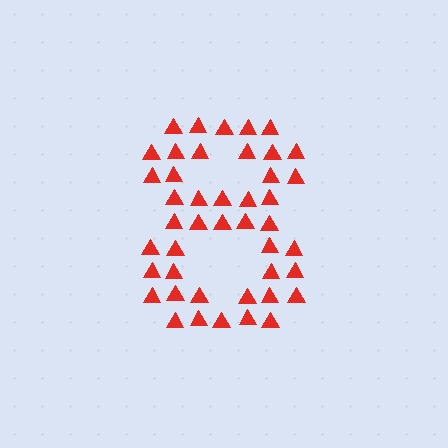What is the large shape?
The large shape is the digit 8.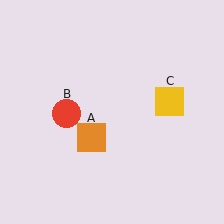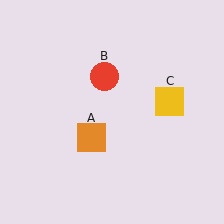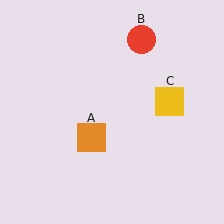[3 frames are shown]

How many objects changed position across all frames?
1 object changed position: red circle (object B).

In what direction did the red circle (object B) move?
The red circle (object B) moved up and to the right.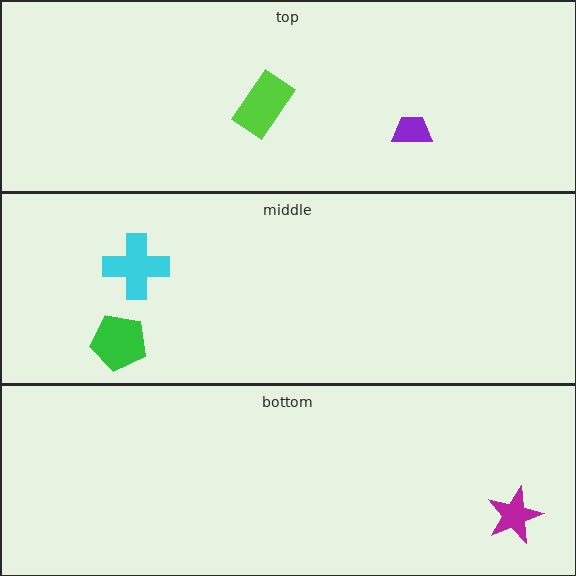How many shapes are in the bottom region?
1.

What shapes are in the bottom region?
The magenta star.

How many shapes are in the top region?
2.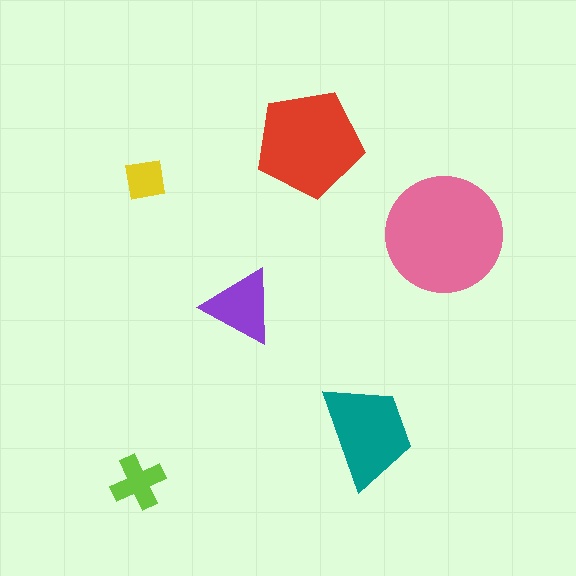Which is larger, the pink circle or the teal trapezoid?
The pink circle.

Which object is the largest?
The pink circle.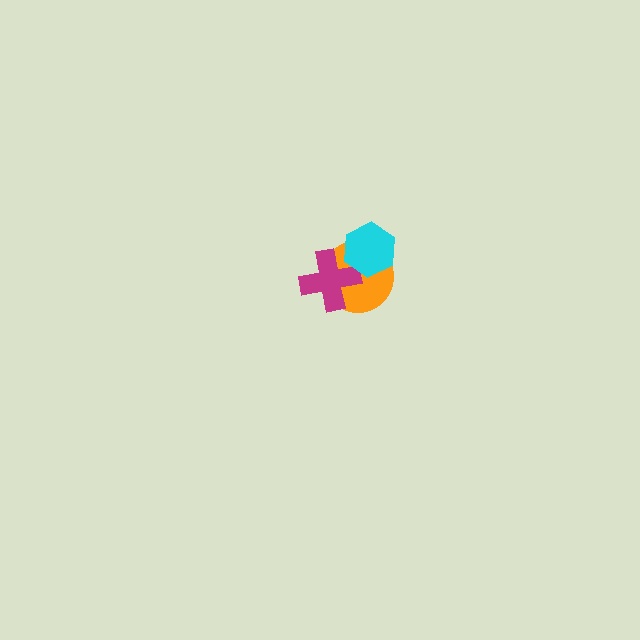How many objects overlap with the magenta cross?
2 objects overlap with the magenta cross.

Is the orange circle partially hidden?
Yes, it is partially covered by another shape.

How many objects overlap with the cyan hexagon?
2 objects overlap with the cyan hexagon.